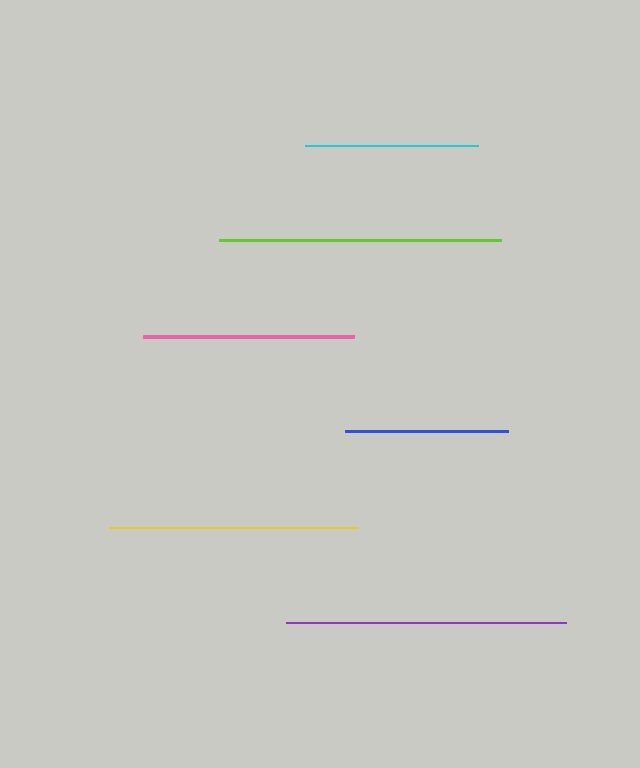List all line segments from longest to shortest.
From longest to shortest: lime, purple, yellow, pink, cyan, blue.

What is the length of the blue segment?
The blue segment is approximately 162 pixels long.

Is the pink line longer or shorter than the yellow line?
The yellow line is longer than the pink line.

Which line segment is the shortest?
The blue line is the shortest at approximately 162 pixels.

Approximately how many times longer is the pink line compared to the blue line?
The pink line is approximately 1.3 times the length of the blue line.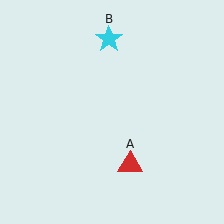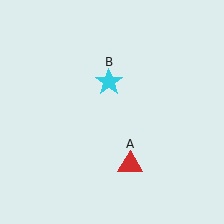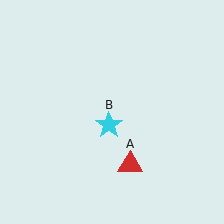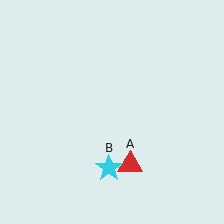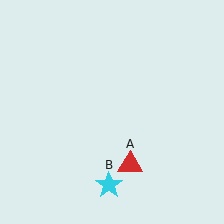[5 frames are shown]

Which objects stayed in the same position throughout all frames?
Red triangle (object A) remained stationary.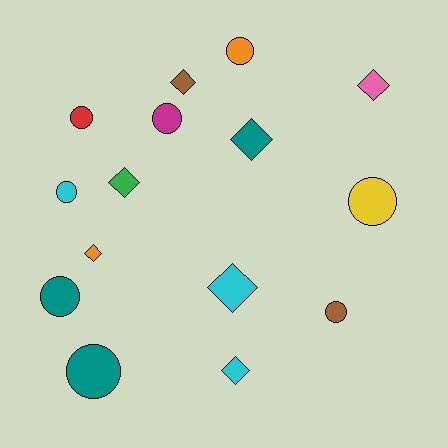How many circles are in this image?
There are 8 circles.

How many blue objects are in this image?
There are no blue objects.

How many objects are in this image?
There are 15 objects.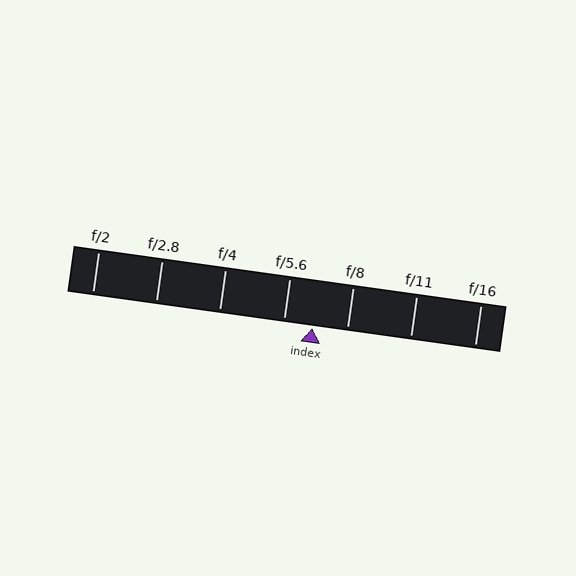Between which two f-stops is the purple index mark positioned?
The index mark is between f/5.6 and f/8.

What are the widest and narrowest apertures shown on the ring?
The widest aperture shown is f/2 and the narrowest is f/16.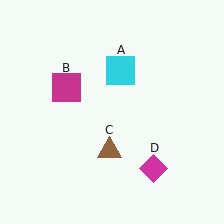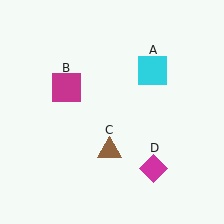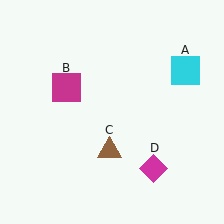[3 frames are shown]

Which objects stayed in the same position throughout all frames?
Magenta square (object B) and brown triangle (object C) and magenta diamond (object D) remained stationary.